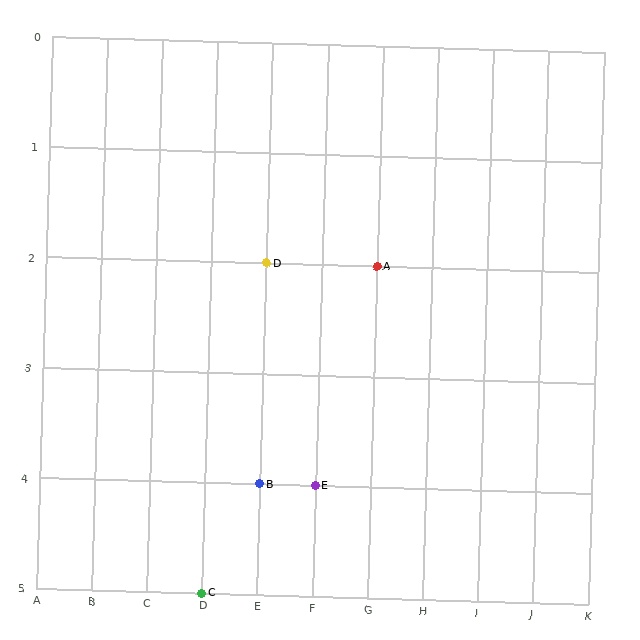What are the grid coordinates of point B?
Point B is at grid coordinates (E, 4).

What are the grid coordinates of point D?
Point D is at grid coordinates (E, 2).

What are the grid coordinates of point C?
Point C is at grid coordinates (D, 5).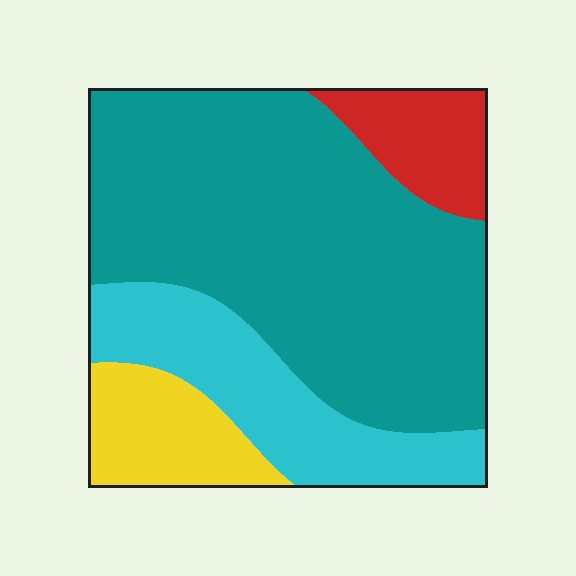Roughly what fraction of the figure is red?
Red covers around 10% of the figure.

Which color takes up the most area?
Teal, at roughly 60%.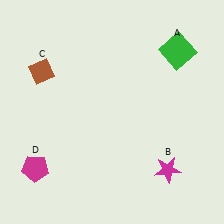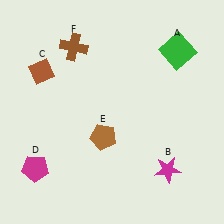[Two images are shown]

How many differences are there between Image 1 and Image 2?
There are 2 differences between the two images.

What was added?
A brown pentagon (E), a brown cross (F) were added in Image 2.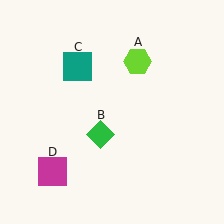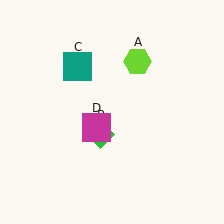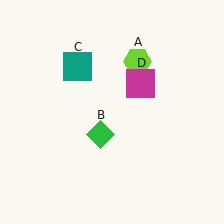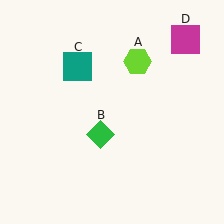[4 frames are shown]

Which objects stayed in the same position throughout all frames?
Lime hexagon (object A) and green diamond (object B) and teal square (object C) remained stationary.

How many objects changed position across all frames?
1 object changed position: magenta square (object D).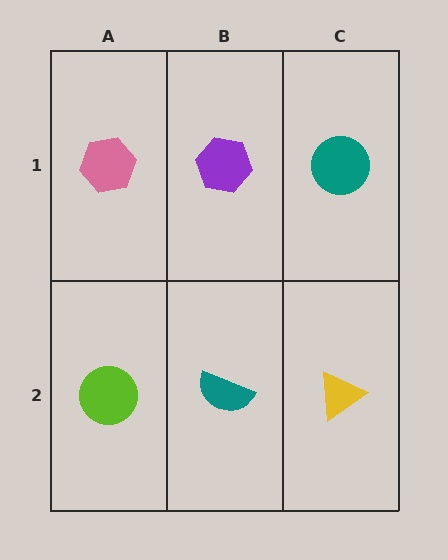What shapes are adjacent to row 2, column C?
A teal circle (row 1, column C), a teal semicircle (row 2, column B).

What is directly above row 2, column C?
A teal circle.